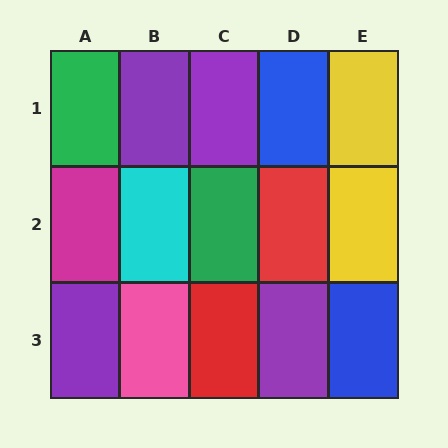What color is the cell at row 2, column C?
Green.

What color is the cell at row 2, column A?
Magenta.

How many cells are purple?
4 cells are purple.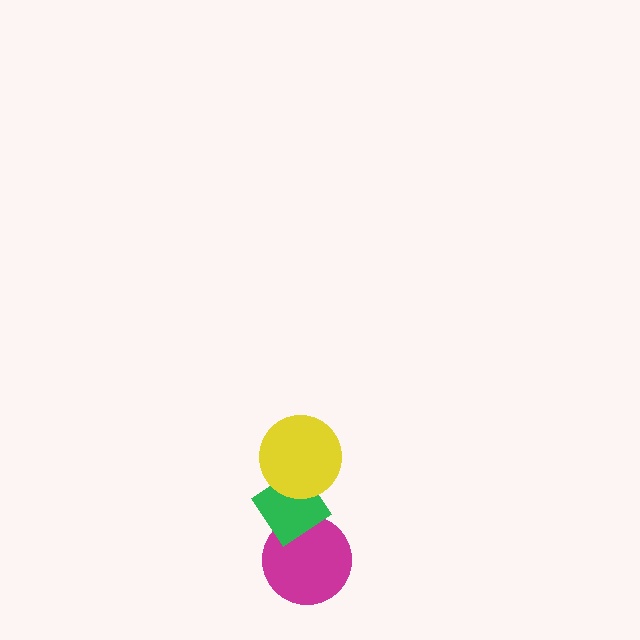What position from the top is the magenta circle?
The magenta circle is 3rd from the top.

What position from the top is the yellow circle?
The yellow circle is 1st from the top.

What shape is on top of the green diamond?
The yellow circle is on top of the green diamond.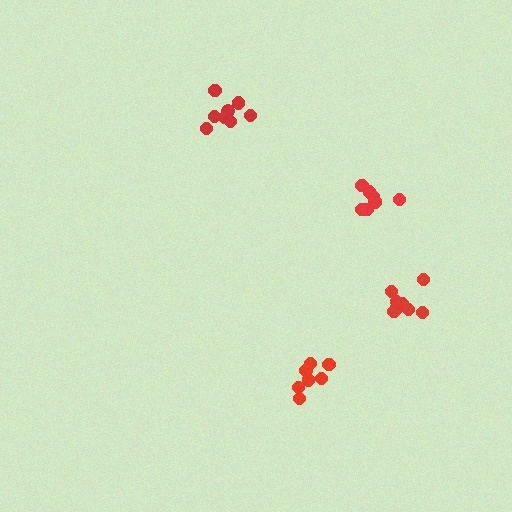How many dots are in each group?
Group 1: 7 dots, Group 2: 9 dots, Group 3: 8 dots, Group 4: 8 dots (32 total).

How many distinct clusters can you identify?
There are 4 distinct clusters.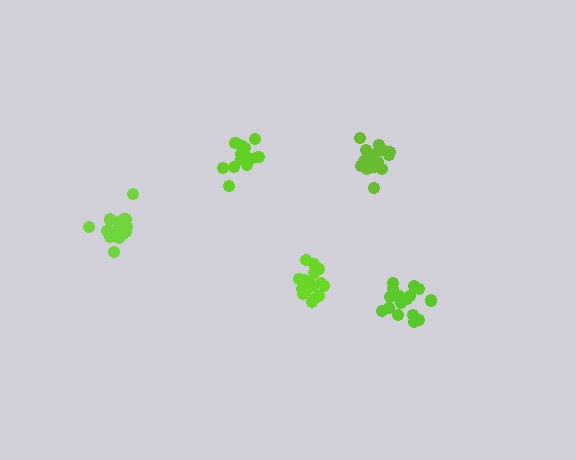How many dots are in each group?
Group 1: 14 dots, Group 2: 17 dots, Group 3: 17 dots, Group 4: 16 dots, Group 5: 15 dots (79 total).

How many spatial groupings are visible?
There are 5 spatial groupings.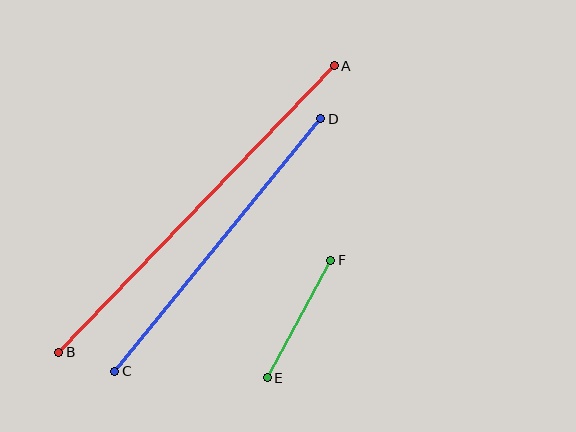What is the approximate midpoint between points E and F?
The midpoint is at approximately (299, 319) pixels.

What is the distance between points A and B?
The distance is approximately 398 pixels.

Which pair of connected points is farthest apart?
Points A and B are farthest apart.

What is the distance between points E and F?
The distance is approximately 134 pixels.